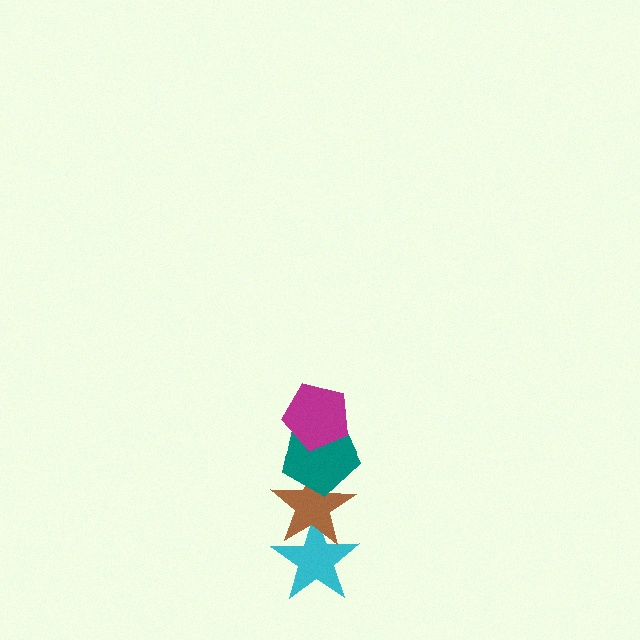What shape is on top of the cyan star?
The brown star is on top of the cyan star.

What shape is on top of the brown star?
The teal pentagon is on top of the brown star.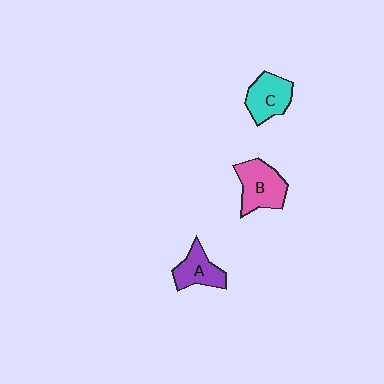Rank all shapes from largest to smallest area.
From largest to smallest: B (pink), C (cyan), A (purple).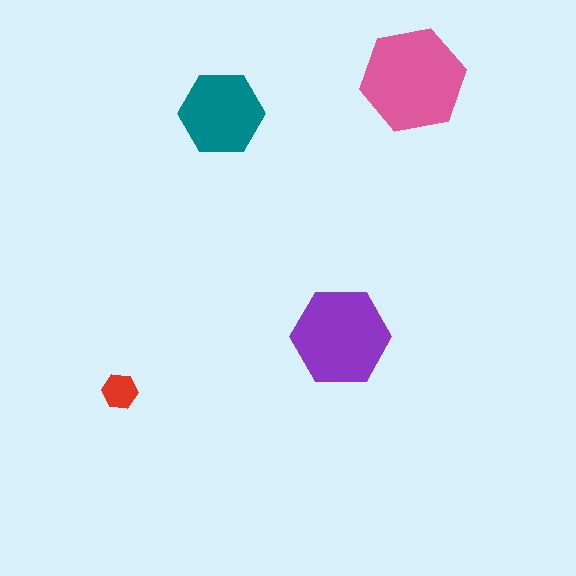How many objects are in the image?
There are 4 objects in the image.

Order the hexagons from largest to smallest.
the pink one, the purple one, the teal one, the red one.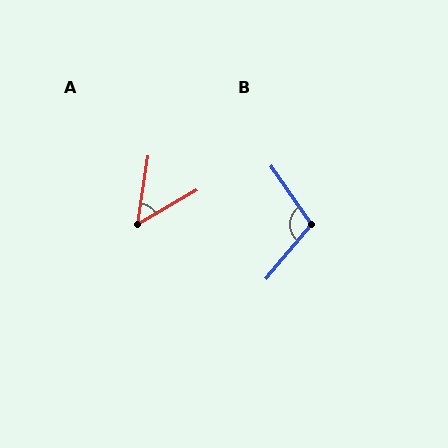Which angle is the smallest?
A, at approximately 51 degrees.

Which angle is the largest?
B, at approximately 105 degrees.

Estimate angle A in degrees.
Approximately 51 degrees.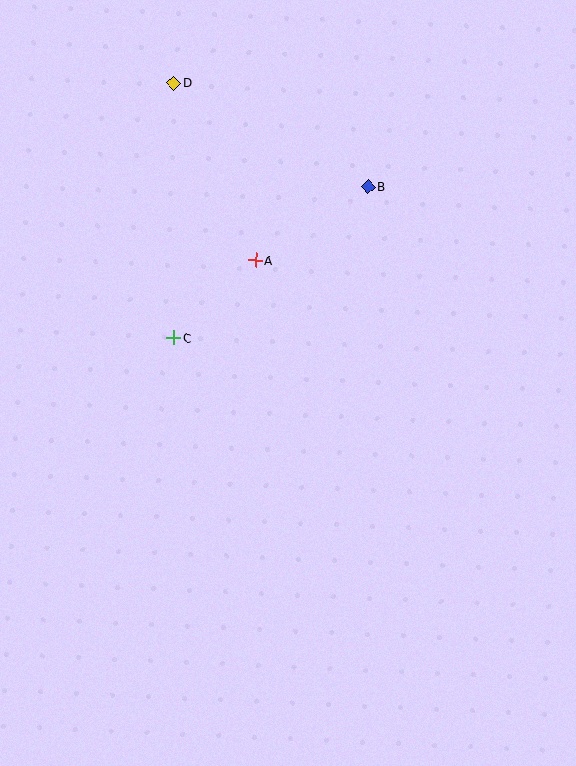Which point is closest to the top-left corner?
Point D is closest to the top-left corner.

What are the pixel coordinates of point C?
Point C is at (174, 337).